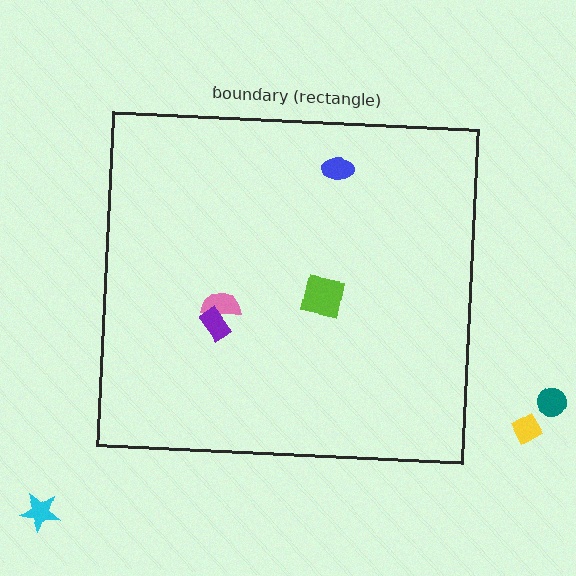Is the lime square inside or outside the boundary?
Inside.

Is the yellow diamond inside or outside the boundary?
Outside.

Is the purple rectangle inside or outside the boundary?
Inside.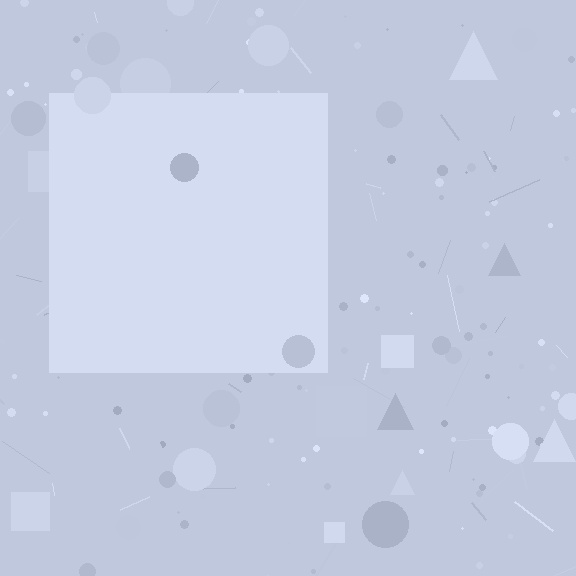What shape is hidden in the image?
A square is hidden in the image.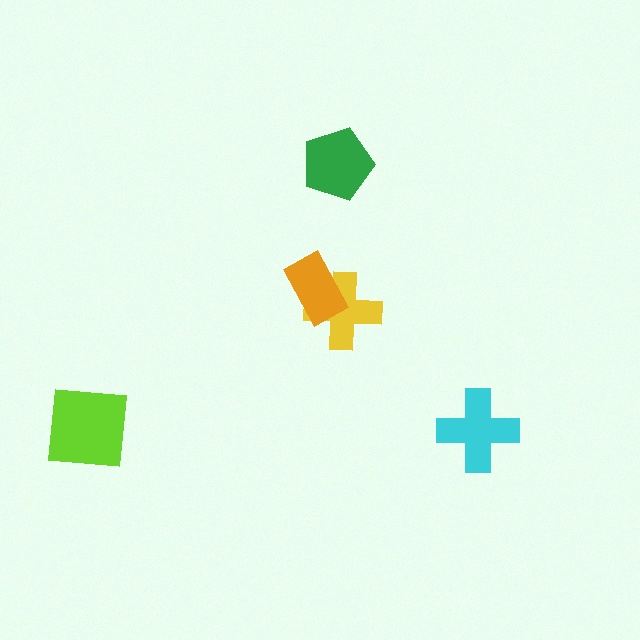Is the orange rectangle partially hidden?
No, no other shape covers it.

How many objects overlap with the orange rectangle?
1 object overlaps with the orange rectangle.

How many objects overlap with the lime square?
0 objects overlap with the lime square.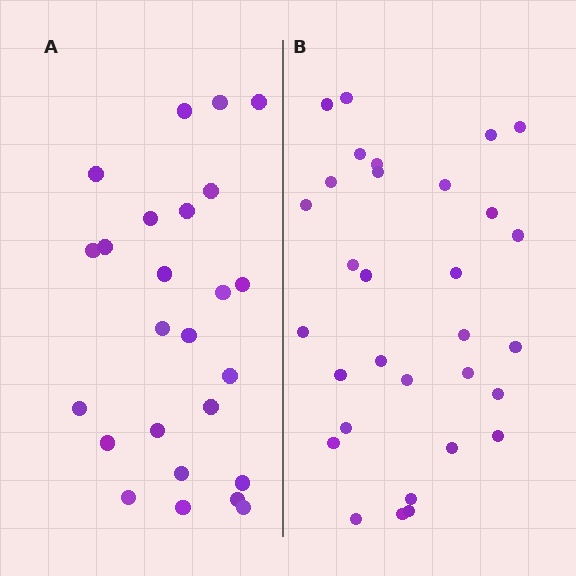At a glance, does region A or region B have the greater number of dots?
Region B (the right region) has more dots.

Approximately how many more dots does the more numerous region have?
Region B has about 6 more dots than region A.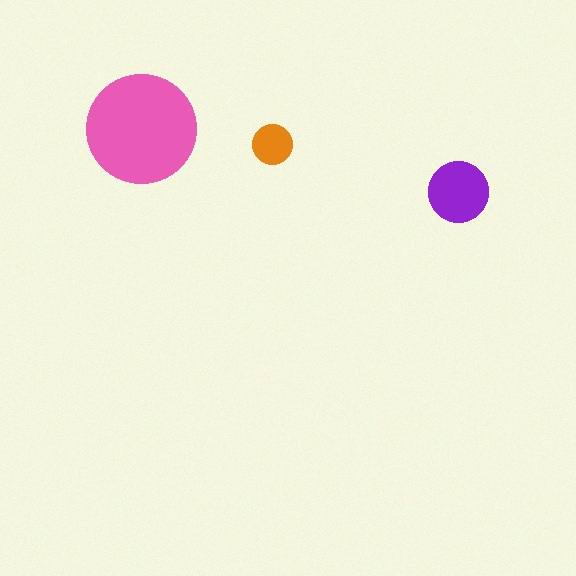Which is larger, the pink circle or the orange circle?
The pink one.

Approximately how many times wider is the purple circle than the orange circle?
About 1.5 times wider.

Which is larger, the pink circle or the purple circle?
The pink one.